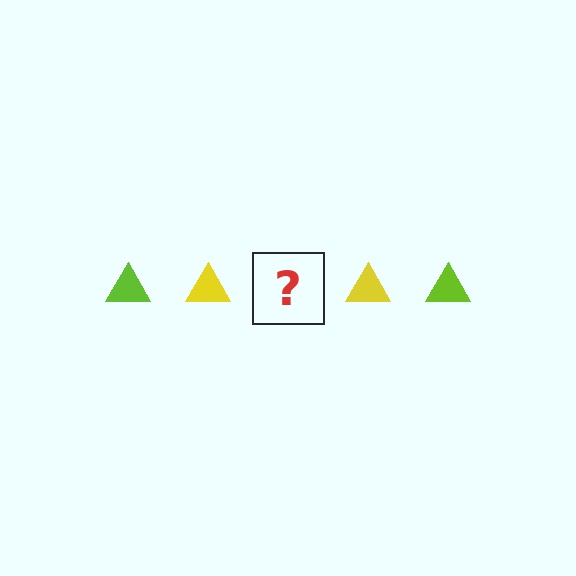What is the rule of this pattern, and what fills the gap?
The rule is that the pattern cycles through lime, yellow triangles. The gap should be filled with a lime triangle.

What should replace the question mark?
The question mark should be replaced with a lime triangle.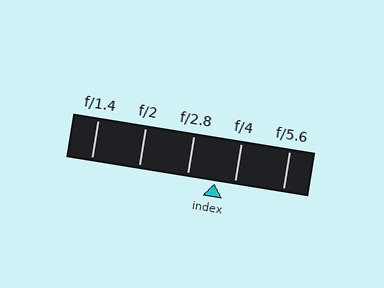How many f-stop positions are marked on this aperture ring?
There are 5 f-stop positions marked.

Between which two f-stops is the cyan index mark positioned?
The index mark is between f/2.8 and f/4.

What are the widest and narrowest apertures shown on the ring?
The widest aperture shown is f/1.4 and the narrowest is f/5.6.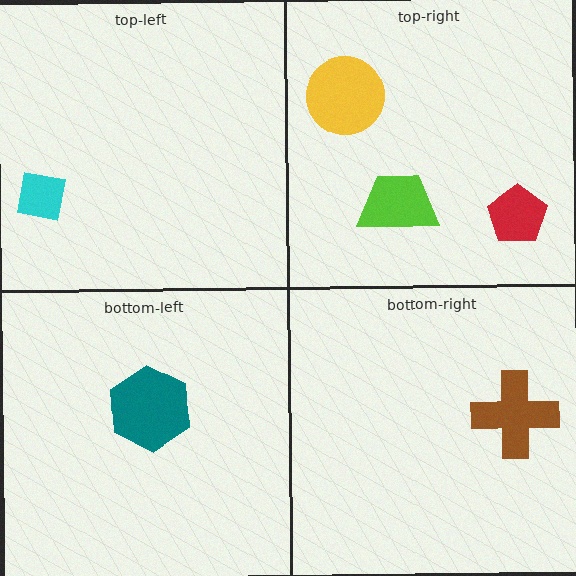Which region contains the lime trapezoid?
The top-right region.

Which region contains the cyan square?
The top-left region.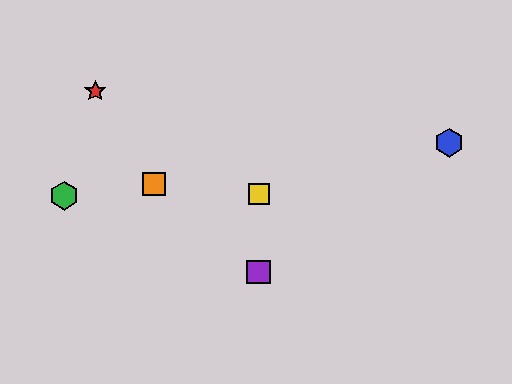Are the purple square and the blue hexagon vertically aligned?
No, the purple square is at x≈259 and the blue hexagon is at x≈449.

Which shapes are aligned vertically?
The yellow square, the purple square are aligned vertically.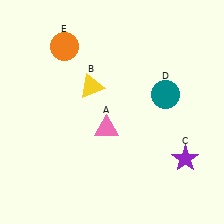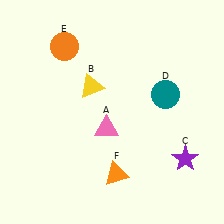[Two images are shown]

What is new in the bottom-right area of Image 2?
An orange triangle (F) was added in the bottom-right area of Image 2.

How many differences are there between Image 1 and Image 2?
There is 1 difference between the two images.